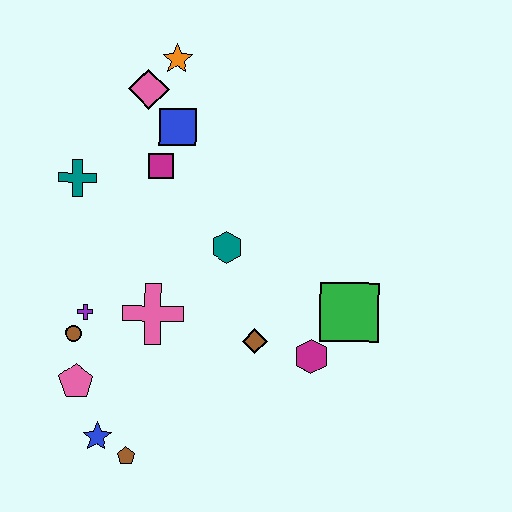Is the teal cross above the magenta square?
No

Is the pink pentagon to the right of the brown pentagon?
No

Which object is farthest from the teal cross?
The green square is farthest from the teal cross.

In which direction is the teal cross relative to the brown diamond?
The teal cross is to the left of the brown diamond.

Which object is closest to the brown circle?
The purple cross is closest to the brown circle.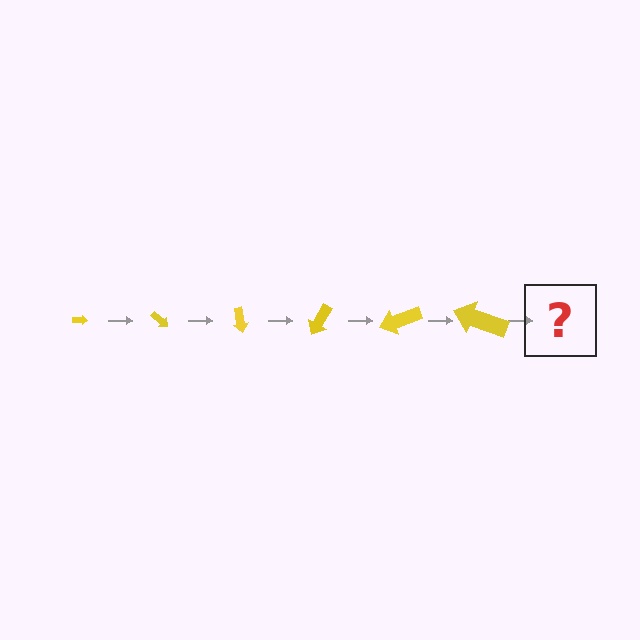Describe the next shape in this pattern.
It should be an arrow, larger than the previous one and rotated 240 degrees from the start.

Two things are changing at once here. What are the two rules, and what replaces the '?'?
The two rules are that the arrow grows larger each step and it rotates 40 degrees each step. The '?' should be an arrow, larger than the previous one and rotated 240 degrees from the start.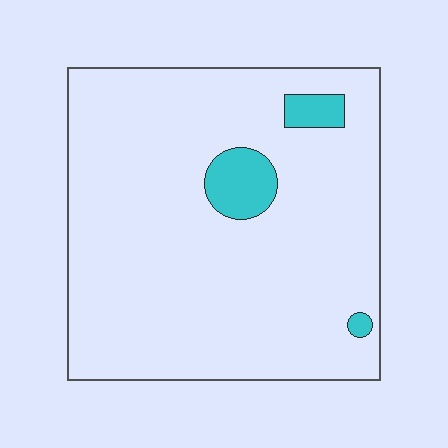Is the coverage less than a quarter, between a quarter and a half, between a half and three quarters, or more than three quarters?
Less than a quarter.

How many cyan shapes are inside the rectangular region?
3.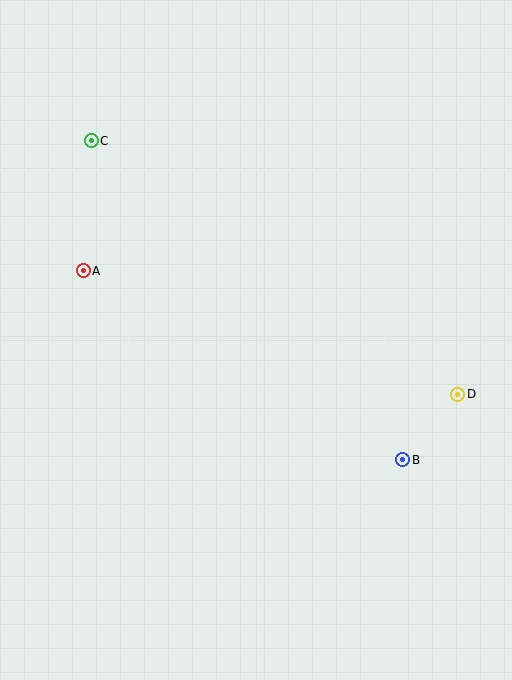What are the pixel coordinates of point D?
Point D is at (458, 394).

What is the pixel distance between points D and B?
The distance between D and B is 86 pixels.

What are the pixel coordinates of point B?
Point B is at (403, 460).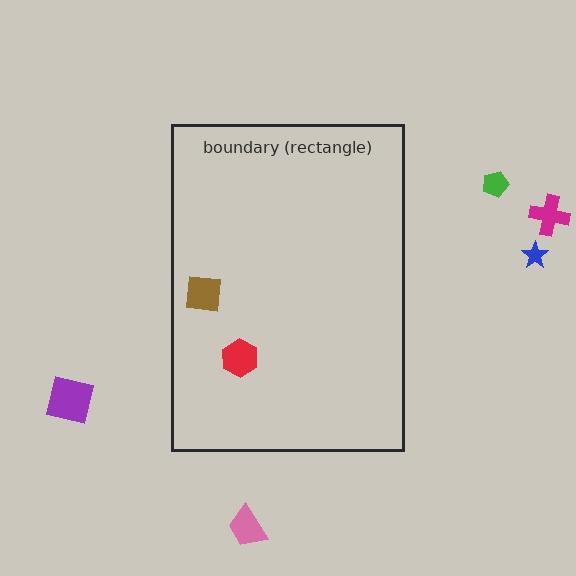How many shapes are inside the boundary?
2 inside, 5 outside.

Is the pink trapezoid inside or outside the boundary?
Outside.